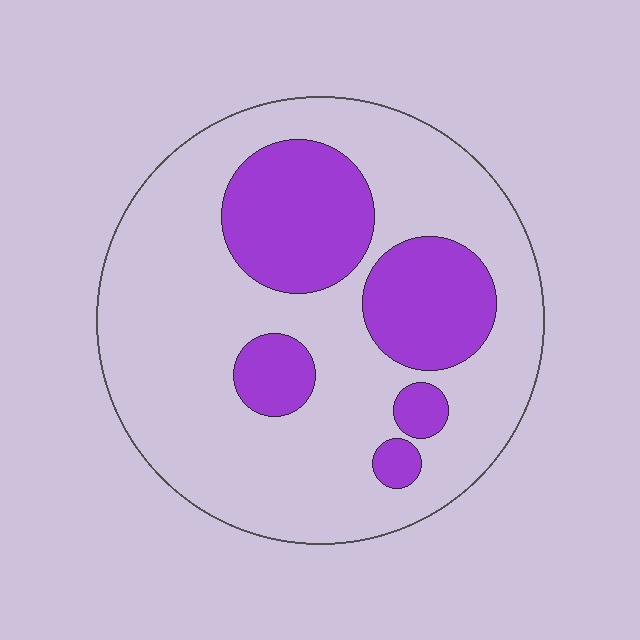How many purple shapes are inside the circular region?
5.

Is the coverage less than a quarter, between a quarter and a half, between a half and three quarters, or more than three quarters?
Between a quarter and a half.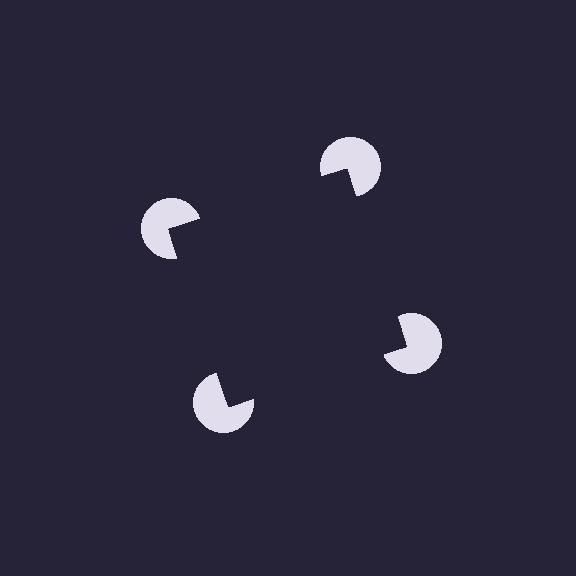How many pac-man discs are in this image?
There are 4 — one at each vertex of the illusory square.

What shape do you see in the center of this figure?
An illusory square — its edges are inferred from the aligned wedge cuts in the pac-man discs, not physically drawn.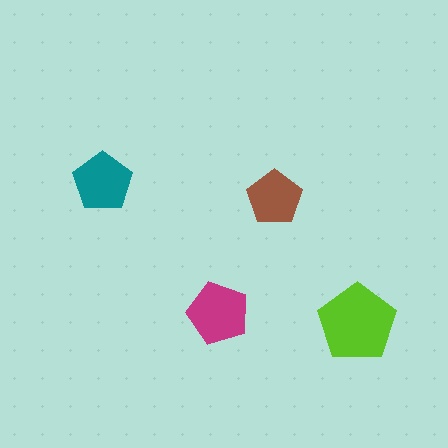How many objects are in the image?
There are 4 objects in the image.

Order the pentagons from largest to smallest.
the lime one, the magenta one, the teal one, the brown one.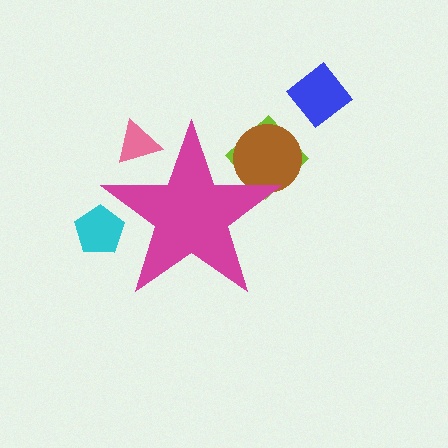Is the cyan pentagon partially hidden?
Yes, the cyan pentagon is partially hidden behind the magenta star.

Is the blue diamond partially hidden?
No, the blue diamond is fully visible.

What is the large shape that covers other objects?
A magenta star.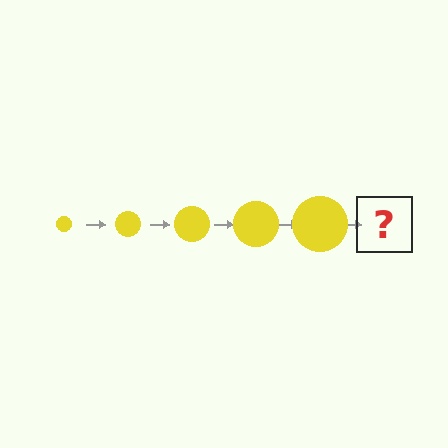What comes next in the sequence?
The next element should be a yellow circle, larger than the previous one.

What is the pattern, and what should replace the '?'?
The pattern is that the circle gets progressively larger each step. The '?' should be a yellow circle, larger than the previous one.